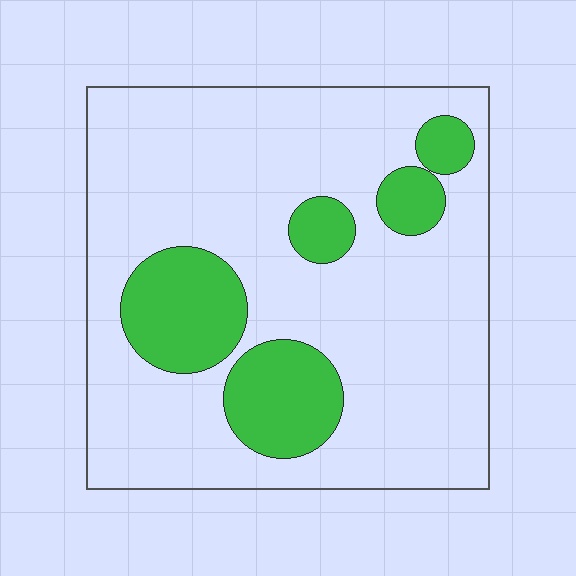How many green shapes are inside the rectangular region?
5.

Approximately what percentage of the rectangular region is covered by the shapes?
Approximately 20%.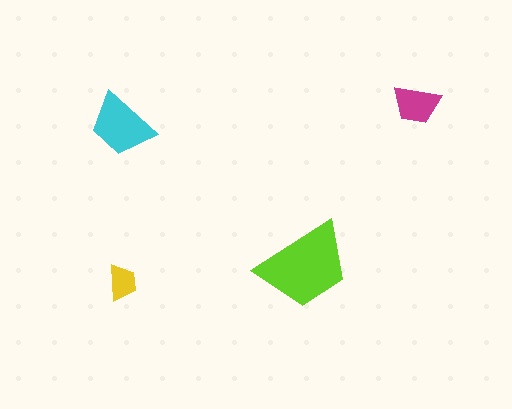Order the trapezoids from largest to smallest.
the lime one, the cyan one, the magenta one, the yellow one.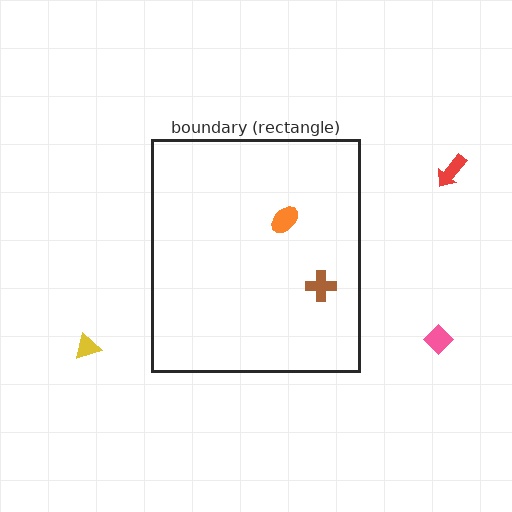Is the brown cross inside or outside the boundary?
Inside.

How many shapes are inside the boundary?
2 inside, 3 outside.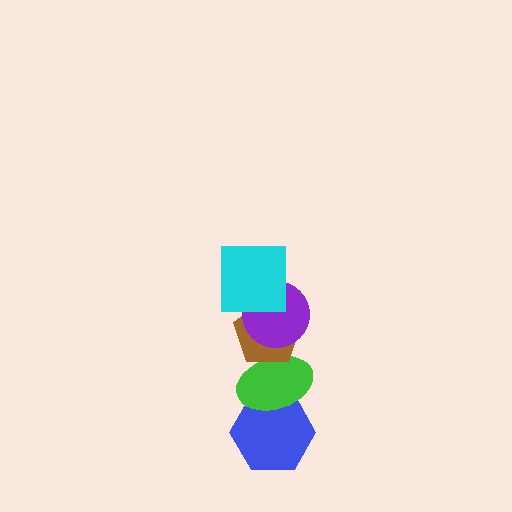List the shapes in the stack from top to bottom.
From top to bottom: the cyan square, the purple circle, the brown pentagon, the green ellipse, the blue hexagon.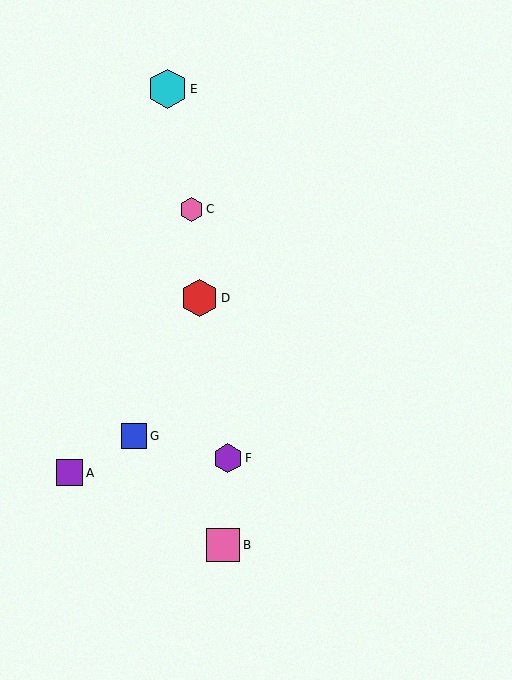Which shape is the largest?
The cyan hexagon (labeled E) is the largest.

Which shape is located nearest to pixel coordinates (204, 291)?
The red hexagon (labeled D) at (200, 298) is nearest to that location.